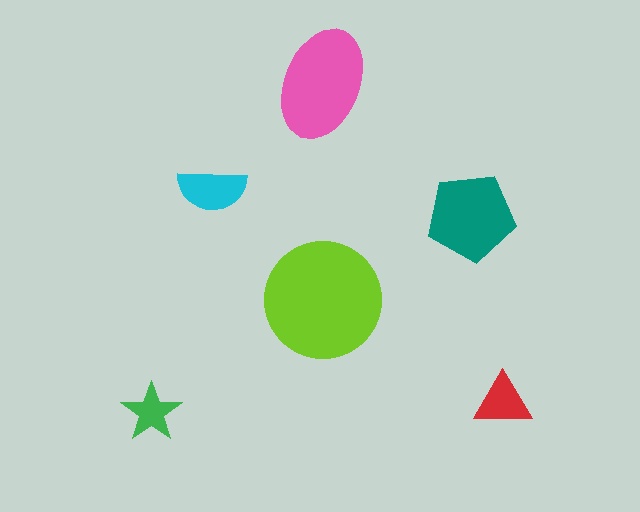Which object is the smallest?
The green star.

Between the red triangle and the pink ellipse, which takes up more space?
The pink ellipse.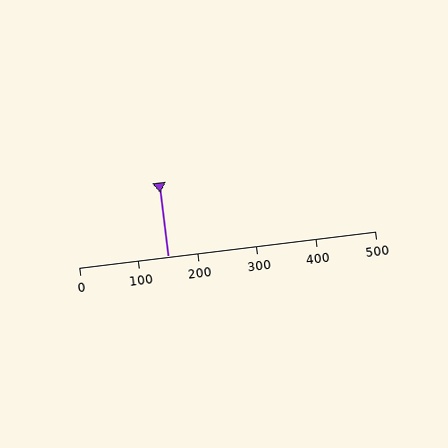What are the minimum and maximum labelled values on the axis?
The axis runs from 0 to 500.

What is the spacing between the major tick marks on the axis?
The major ticks are spaced 100 apart.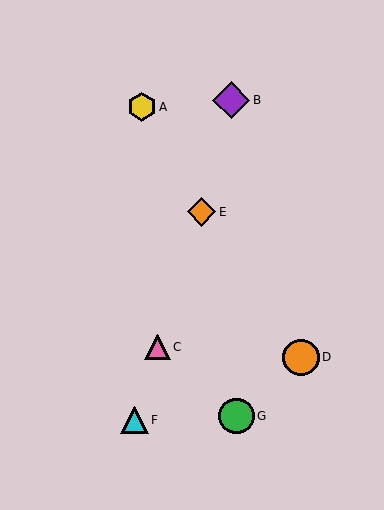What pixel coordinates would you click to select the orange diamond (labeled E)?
Click at (201, 212) to select the orange diamond E.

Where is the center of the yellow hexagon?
The center of the yellow hexagon is at (142, 107).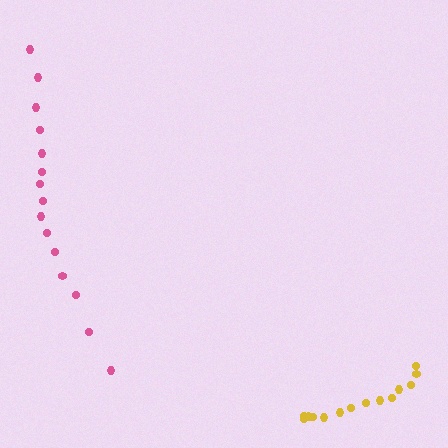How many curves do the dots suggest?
There are 2 distinct paths.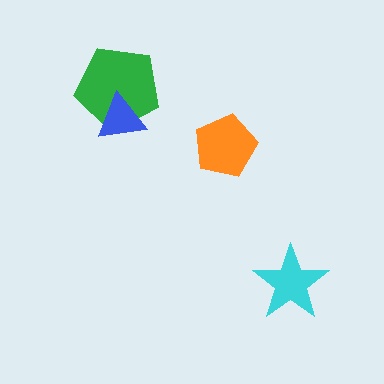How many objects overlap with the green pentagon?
1 object overlaps with the green pentagon.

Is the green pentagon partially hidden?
Yes, it is partially covered by another shape.